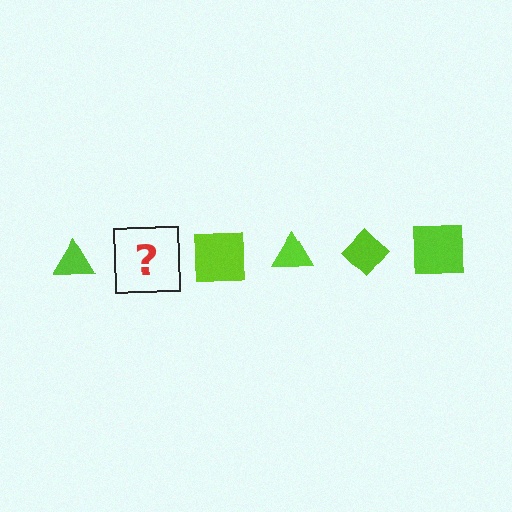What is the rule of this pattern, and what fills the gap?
The rule is that the pattern cycles through triangle, diamond, square shapes in lime. The gap should be filled with a lime diamond.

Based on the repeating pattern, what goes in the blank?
The blank should be a lime diamond.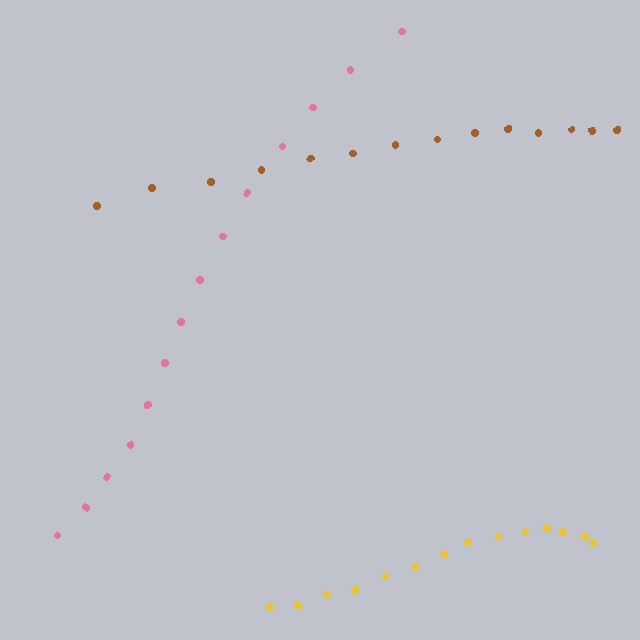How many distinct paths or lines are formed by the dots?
There are 3 distinct paths.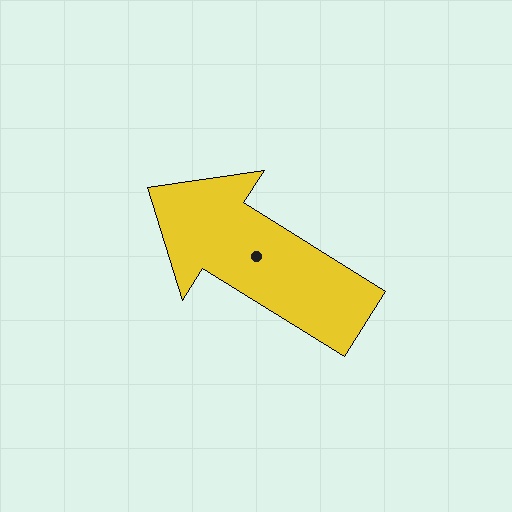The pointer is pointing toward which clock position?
Roughly 10 o'clock.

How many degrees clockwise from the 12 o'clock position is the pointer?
Approximately 302 degrees.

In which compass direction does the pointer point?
Northwest.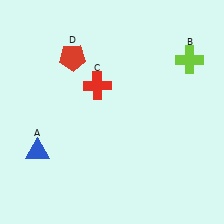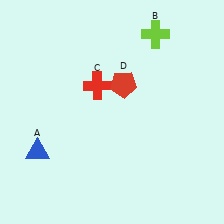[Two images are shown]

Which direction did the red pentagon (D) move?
The red pentagon (D) moved right.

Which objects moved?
The objects that moved are: the lime cross (B), the red pentagon (D).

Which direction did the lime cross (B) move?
The lime cross (B) moved left.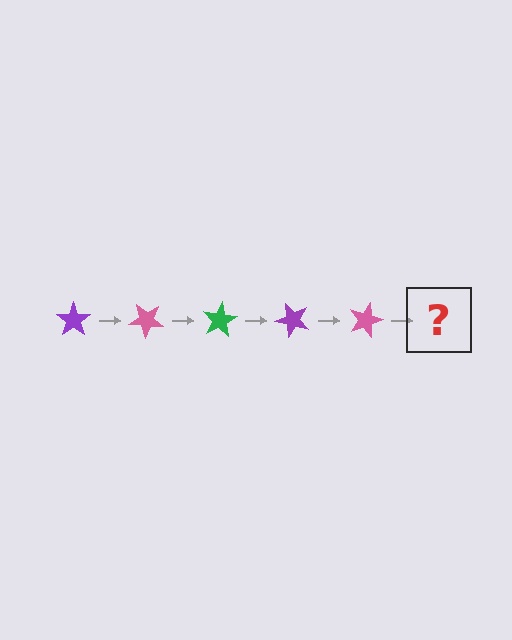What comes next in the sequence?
The next element should be a green star, rotated 200 degrees from the start.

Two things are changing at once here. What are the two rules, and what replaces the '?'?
The two rules are that it rotates 40 degrees each step and the color cycles through purple, pink, and green. The '?' should be a green star, rotated 200 degrees from the start.